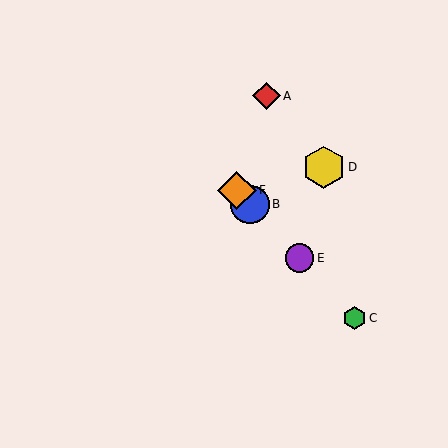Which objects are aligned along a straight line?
Objects B, C, E, F are aligned along a straight line.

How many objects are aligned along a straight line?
4 objects (B, C, E, F) are aligned along a straight line.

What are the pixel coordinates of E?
Object E is at (299, 258).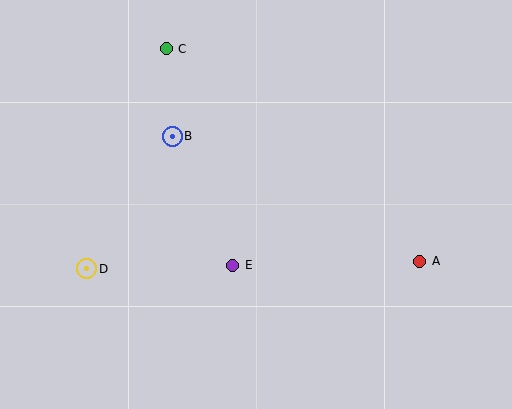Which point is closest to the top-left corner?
Point C is closest to the top-left corner.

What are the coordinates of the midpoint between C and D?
The midpoint between C and D is at (127, 159).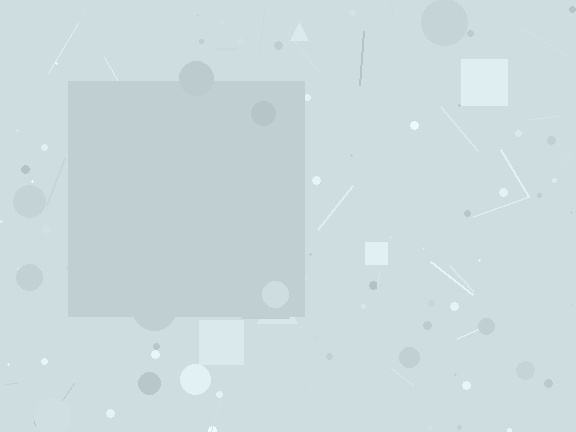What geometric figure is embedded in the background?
A square is embedded in the background.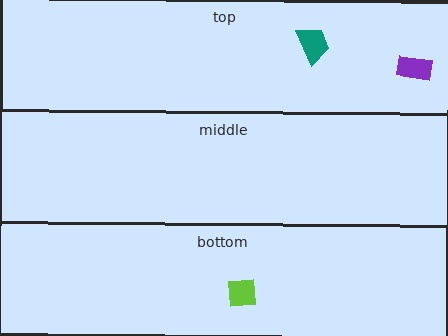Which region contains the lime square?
The bottom region.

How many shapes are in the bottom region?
1.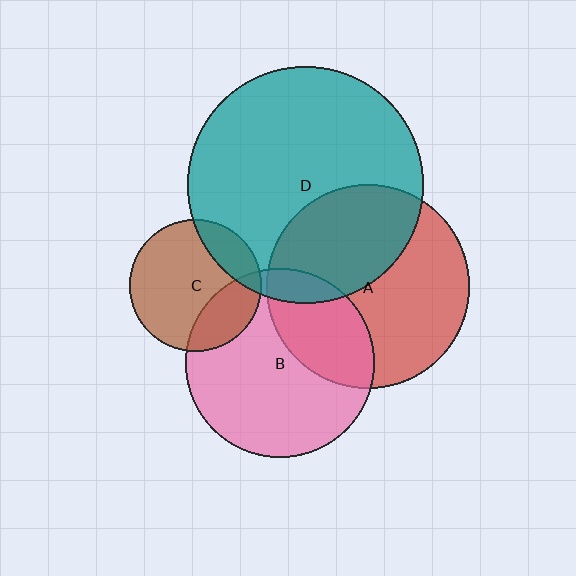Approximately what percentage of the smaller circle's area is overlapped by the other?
Approximately 25%.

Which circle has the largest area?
Circle D (teal).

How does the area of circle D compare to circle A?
Approximately 1.4 times.